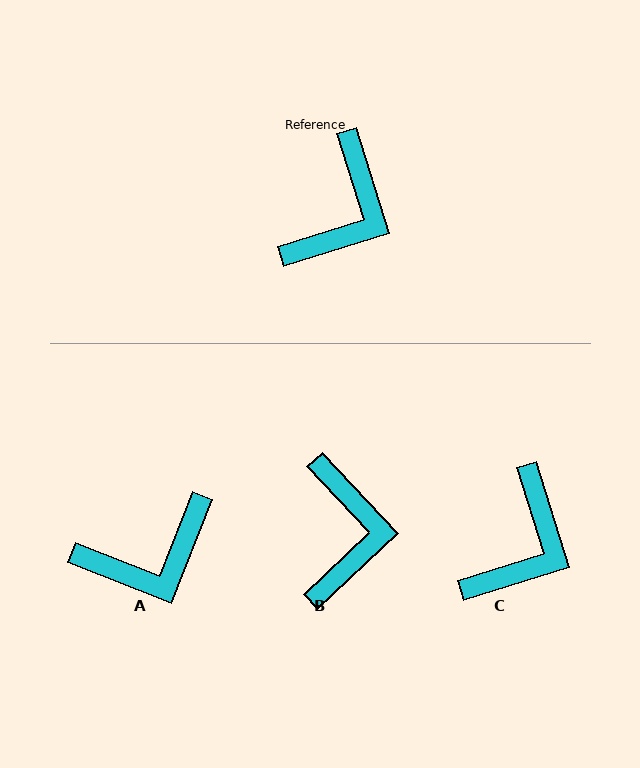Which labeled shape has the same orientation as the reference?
C.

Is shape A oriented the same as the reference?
No, it is off by about 39 degrees.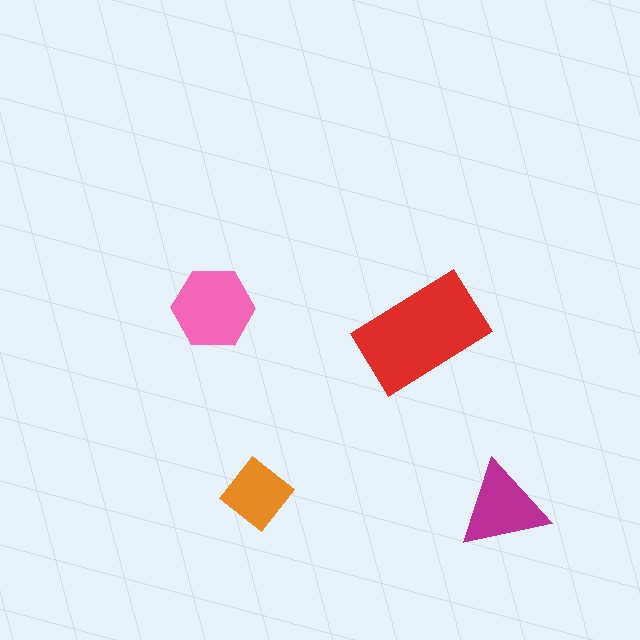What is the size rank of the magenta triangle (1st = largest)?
3rd.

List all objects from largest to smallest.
The red rectangle, the pink hexagon, the magenta triangle, the orange diamond.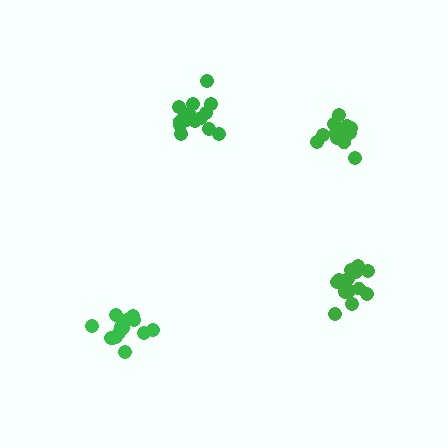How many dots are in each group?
Group 1: 15 dots, Group 2: 16 dots, Group 3: 15 dots, Group 4: 14 dots (60 total).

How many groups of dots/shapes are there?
There are 4 groups.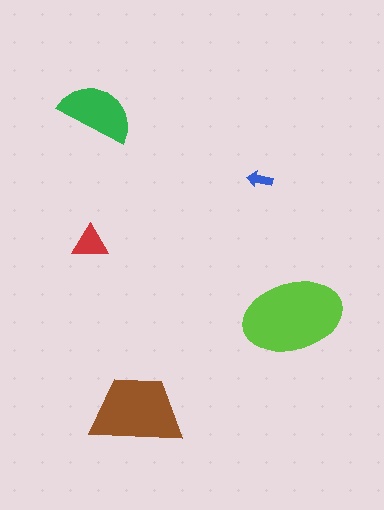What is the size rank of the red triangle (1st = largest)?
4th.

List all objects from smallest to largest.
The blue arrow, the red triangle, the green semicircle, the brown trapezoid, the lime ellipse.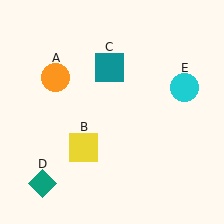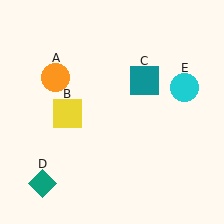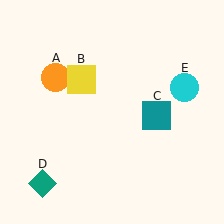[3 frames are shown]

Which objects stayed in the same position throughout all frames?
Orange circle (object A) and teal diamond (object D) and cyan circle (object E) remained stationary.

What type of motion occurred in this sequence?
The yellow square (object B), teal square (object C) rotated clockwise around the center of the scene.